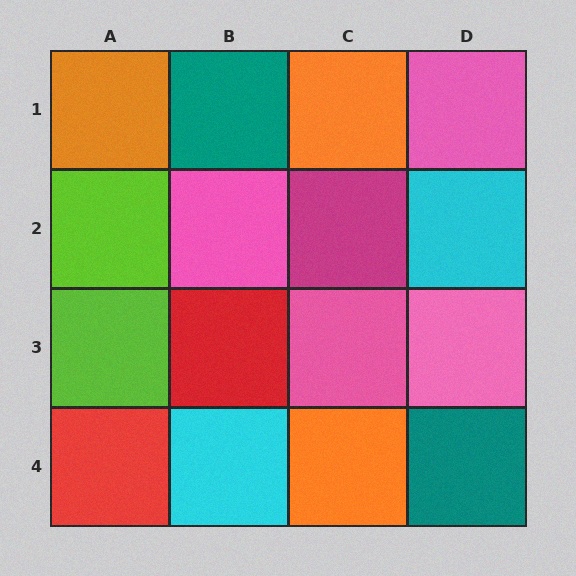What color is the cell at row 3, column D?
Pink.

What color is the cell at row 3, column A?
Lime.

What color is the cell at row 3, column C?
Pink.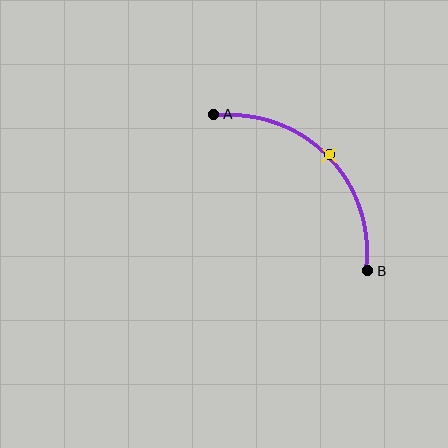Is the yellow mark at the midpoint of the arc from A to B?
Yes. The yellow mark lies on the arc at equal arc-length from both A and B — it is the arc midpoint.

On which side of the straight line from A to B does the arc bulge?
The arc bulges above and to the right of the straight line connecting A and B.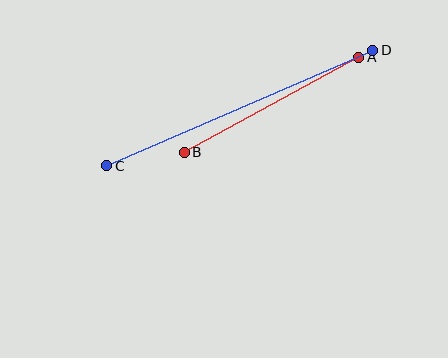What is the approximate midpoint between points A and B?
The midpoint is at approximately (272, 105) pixels.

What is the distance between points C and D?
The distance is approximately 290 pixels.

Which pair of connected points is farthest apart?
Points C and D are farthest apart.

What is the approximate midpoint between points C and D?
The midpoint is at approximately (240, 108) pixels.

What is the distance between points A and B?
The distance is approximately 199 pixels.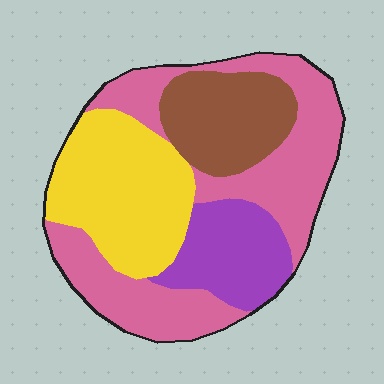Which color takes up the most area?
Pink, at roughly 40%.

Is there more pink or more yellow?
Pink.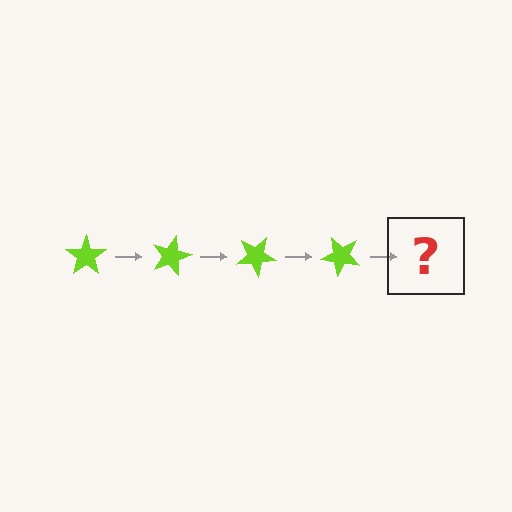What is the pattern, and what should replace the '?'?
The pattern is that the star rotates 15 degrees each step. The '?' should be a lime star rotated 60 degrees.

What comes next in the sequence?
The next element should be a lime star rotated 60 degrees.